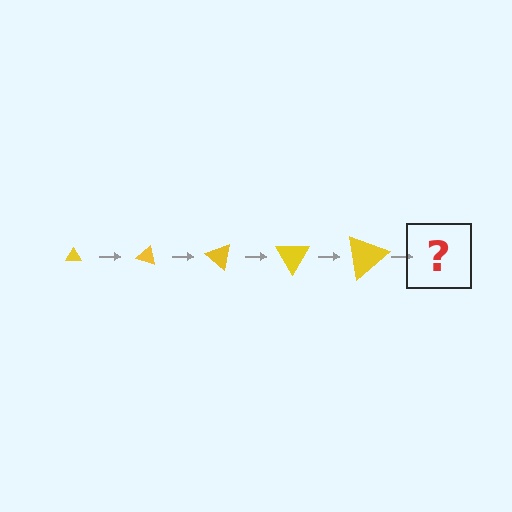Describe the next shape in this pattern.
It should be a triangle, larger than the previous one and rotated 100 degrees from the start.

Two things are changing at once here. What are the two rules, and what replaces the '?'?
The two rules are that the triangle grows larger each step and it rotates 20 degrees each step. The '?' should be a triangle, larger than the previous one and rotated 100 degrees from the start.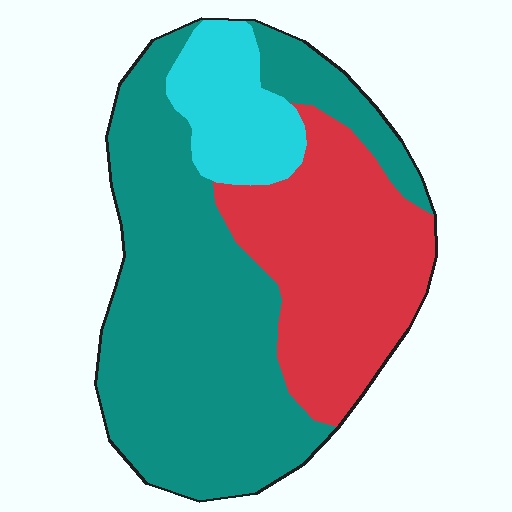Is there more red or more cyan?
Red.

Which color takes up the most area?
Teal, at roughly 55%.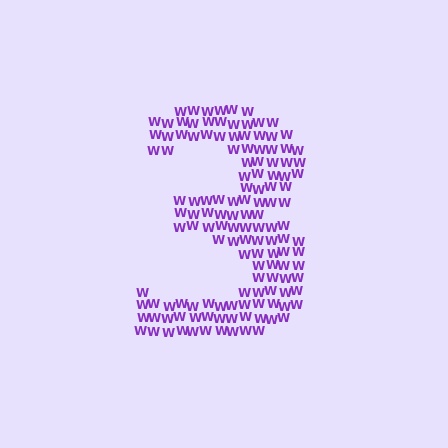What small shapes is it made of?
It is made of small letter W's.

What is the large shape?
The large shape is the digit 3.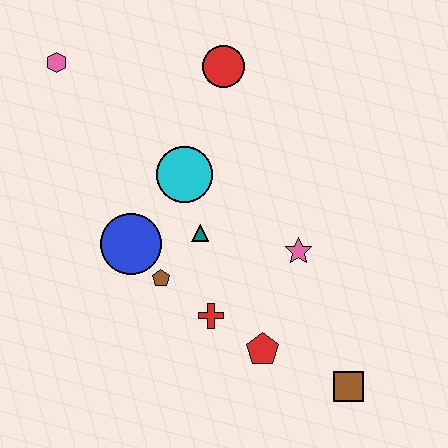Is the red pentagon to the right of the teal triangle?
Yes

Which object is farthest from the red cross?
The pink hexagon is farthest from the red cross.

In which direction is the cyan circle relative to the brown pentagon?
The cyan circle is above the brown pentagon.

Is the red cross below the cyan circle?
Yes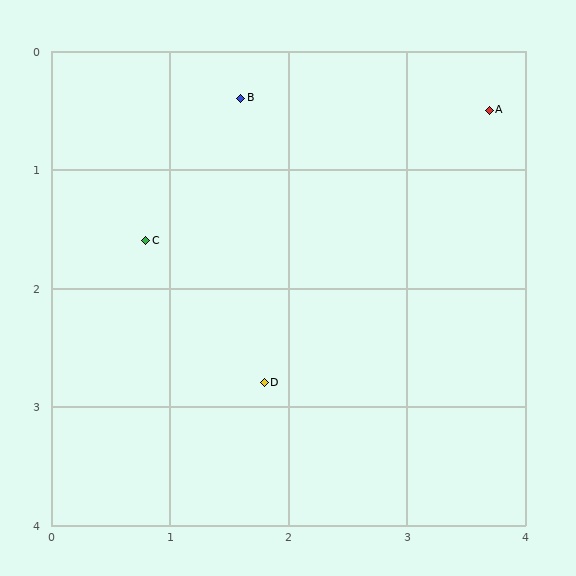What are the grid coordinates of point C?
Point C is at approximately (0.8, 1.6).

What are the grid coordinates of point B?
Point B is at approximately (1.6, 0.4).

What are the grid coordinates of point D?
Point D is at approximately (1.8, 2.8).